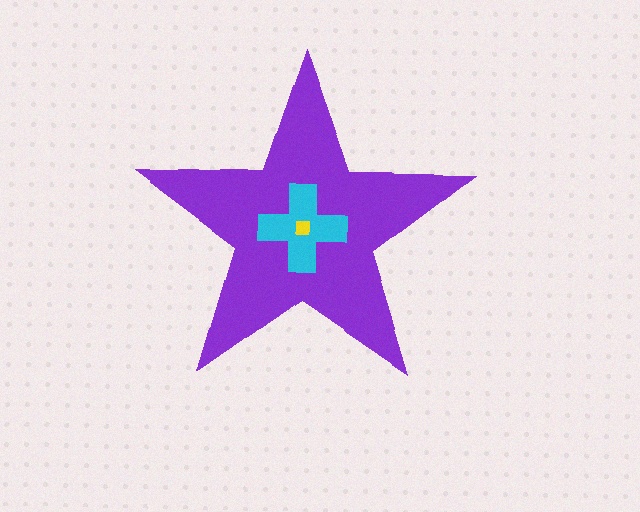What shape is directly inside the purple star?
The cyan cross.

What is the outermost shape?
The purple star.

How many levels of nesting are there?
3.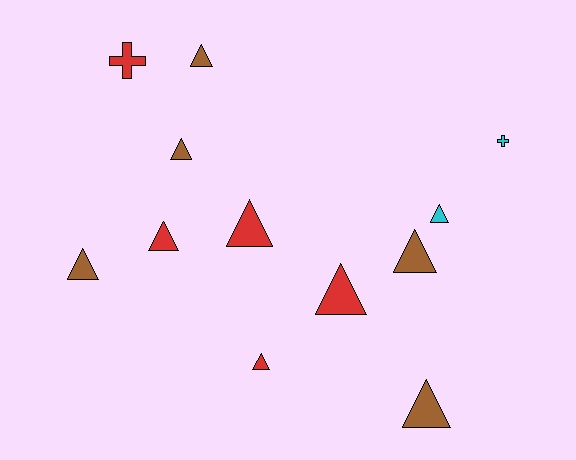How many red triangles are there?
There are 4 red triangles.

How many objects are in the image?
There are 12 objects.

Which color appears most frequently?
Brown, with 5 objects.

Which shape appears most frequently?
Triangle, with 10 objects.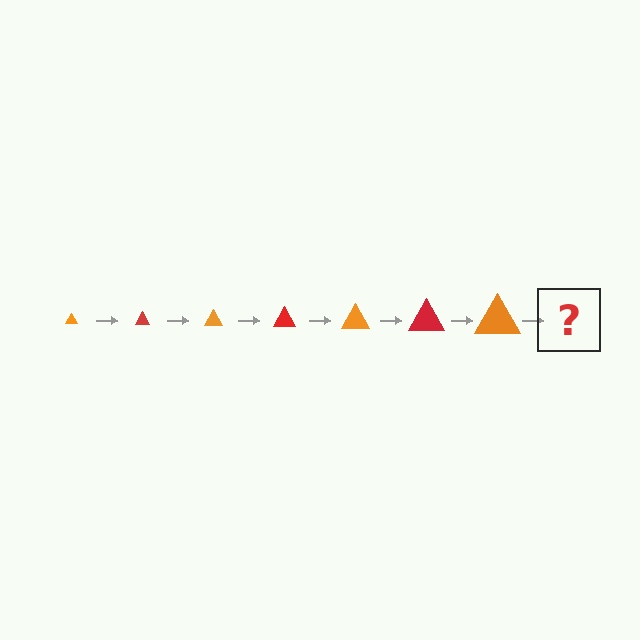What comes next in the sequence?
The next element should be a red triangle, larger than the previous one.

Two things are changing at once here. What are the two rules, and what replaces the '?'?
The two rules are that the triangle grows larger each step and the color cycles through orange and red. The '?' should be a red triangle, larger than the previous one.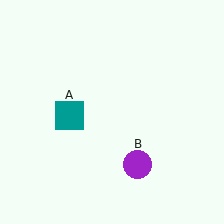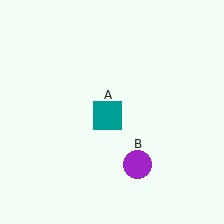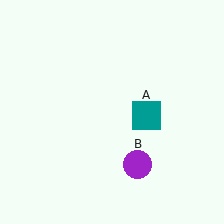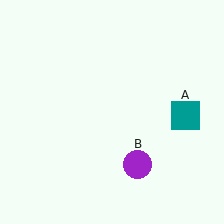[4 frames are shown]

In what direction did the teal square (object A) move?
The teal square (object A) moved right.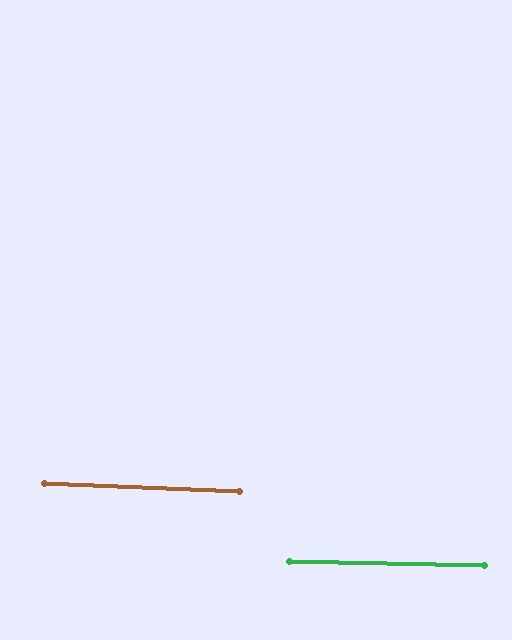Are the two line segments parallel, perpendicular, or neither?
Parallel — their directions differ by only 1.3°.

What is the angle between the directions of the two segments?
Approximately 1 degree.